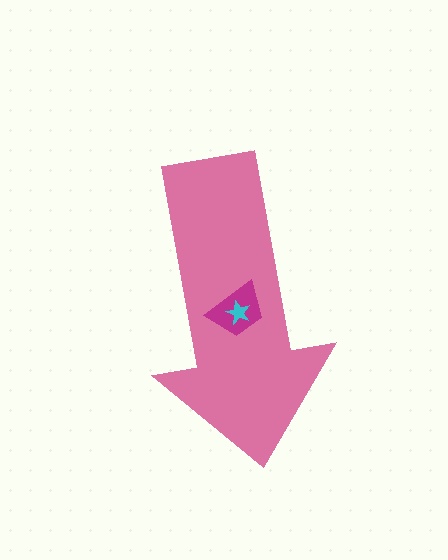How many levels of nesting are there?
3.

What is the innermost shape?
The cyan star.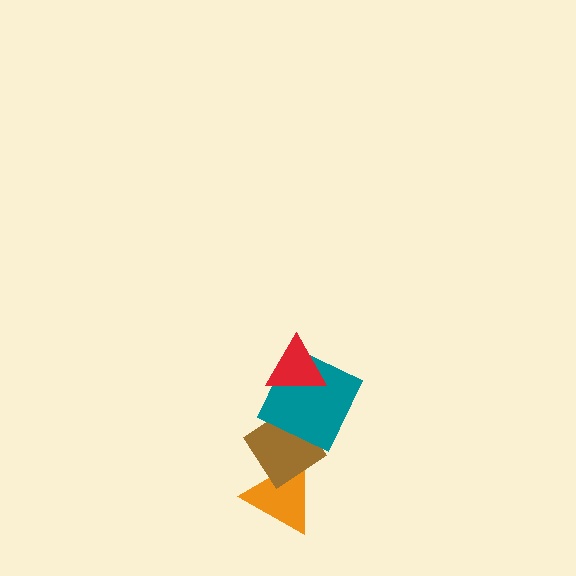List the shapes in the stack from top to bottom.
From top to bottom: the red triangle, the teal square, the brown diamond, the orange triangle.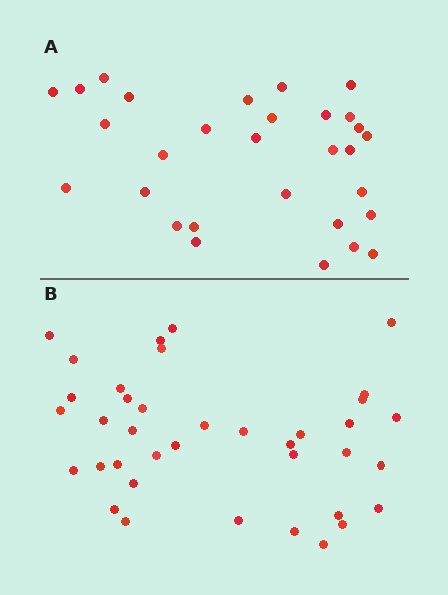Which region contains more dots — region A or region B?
Region B (the bottom region) has more dots.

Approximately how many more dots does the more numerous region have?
Region B has roughly 8 or so more dots than region A.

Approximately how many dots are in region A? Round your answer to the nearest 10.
About 30 dots.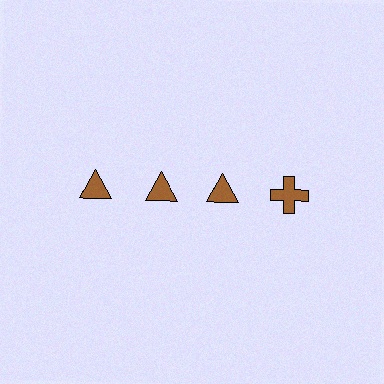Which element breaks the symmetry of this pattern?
The brown cross in the top row, second from right column breaks the symmetry. All other shapes are brown triangles.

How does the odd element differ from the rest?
It has a different shape: cross instead of triangle.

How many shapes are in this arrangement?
There are 4 shapes arranged in a grid pattern.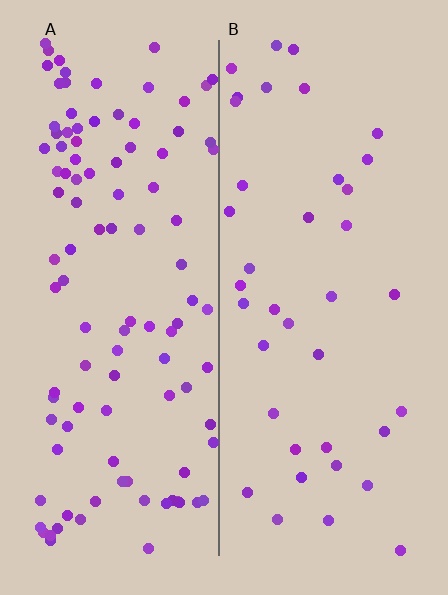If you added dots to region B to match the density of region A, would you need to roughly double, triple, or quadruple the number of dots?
Approximately triple.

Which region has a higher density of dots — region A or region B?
A (the left).